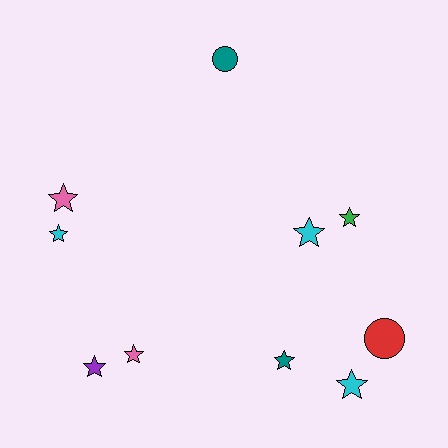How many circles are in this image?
There are 2 circles.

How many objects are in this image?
There are 10 objects.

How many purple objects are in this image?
There is 1 purple object.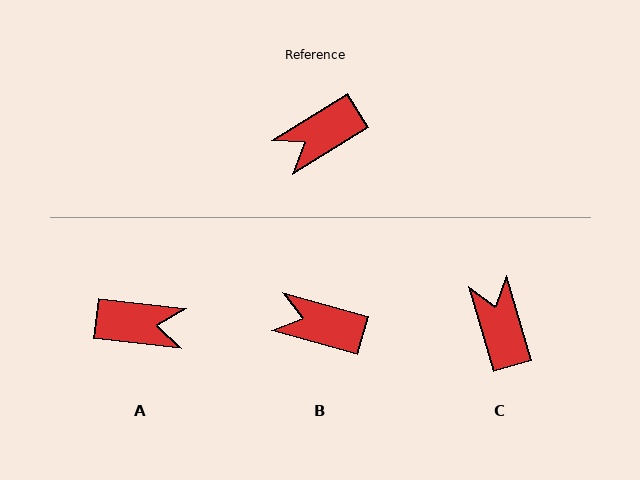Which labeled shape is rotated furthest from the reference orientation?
A, about 141 degrees away.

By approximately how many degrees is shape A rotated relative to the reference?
Approximately 141 degrees counter-clockwise.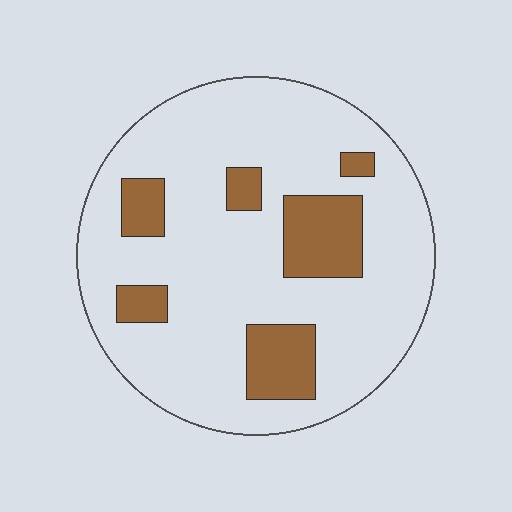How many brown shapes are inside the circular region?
6.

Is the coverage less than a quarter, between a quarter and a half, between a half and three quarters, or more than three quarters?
Less than a quarter.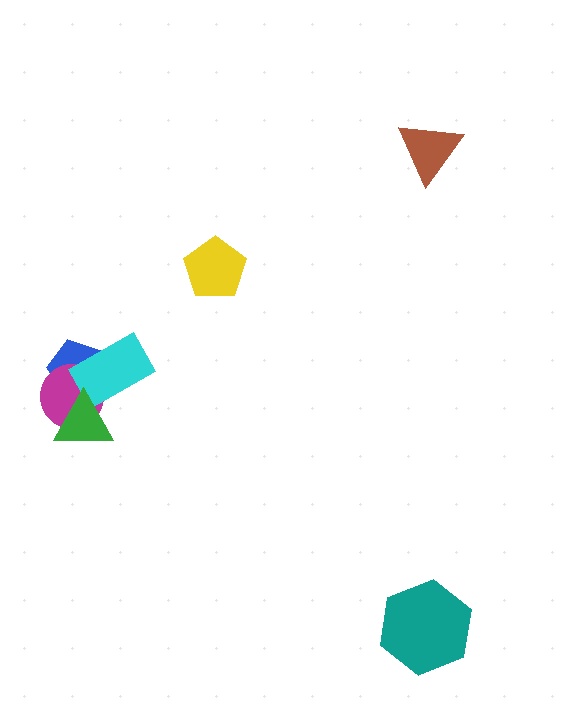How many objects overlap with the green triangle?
3 objects overlap with the green triangle.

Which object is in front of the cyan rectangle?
The green triangle is in front of the cyan rectangle.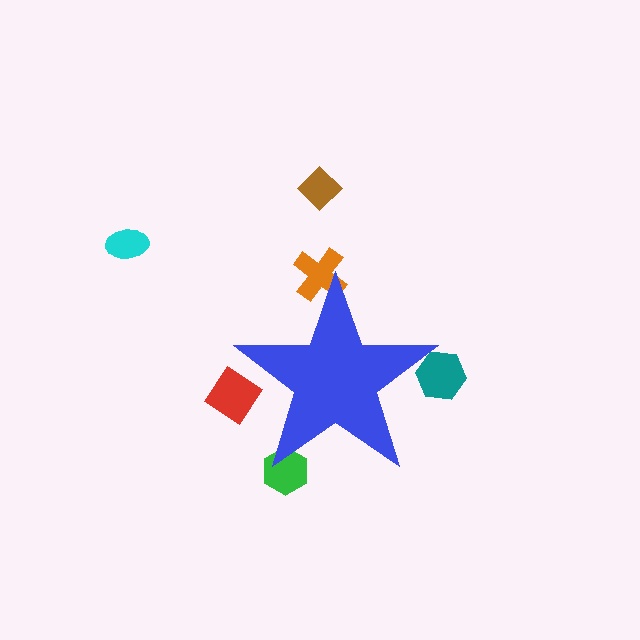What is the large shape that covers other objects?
A blue star.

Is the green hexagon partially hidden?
Yes, the green hexagon is partially hidden behind the blue star.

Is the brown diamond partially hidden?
No, the brown diamond is fully visible.